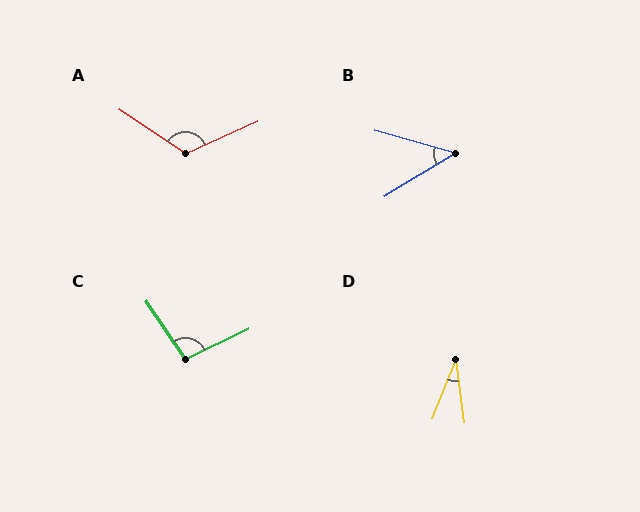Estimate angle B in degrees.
Approximately 47 degrees.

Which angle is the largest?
A, at approximately 122 degrees.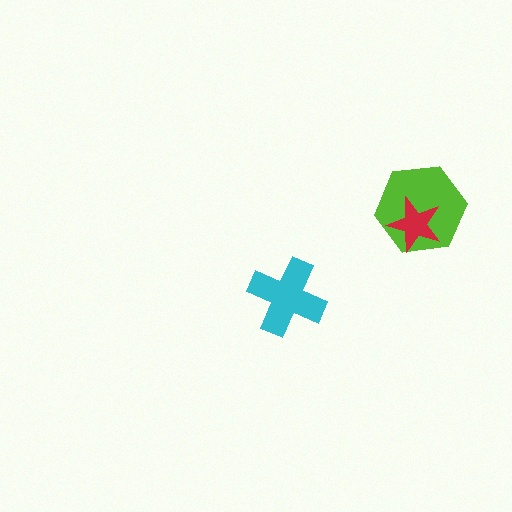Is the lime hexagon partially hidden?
Yes, it is partially covered by another shape.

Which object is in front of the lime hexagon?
The red star is in front of the lime hexagon.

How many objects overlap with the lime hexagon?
1 object overlaps with the lime hexagon.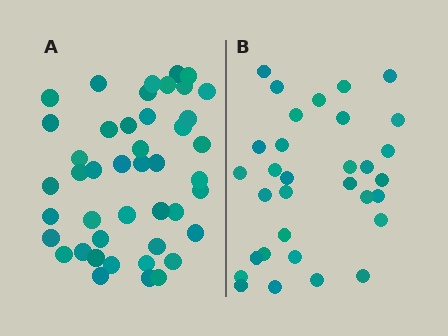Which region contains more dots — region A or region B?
Region A (the left region) has more dots.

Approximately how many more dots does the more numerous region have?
Region A has roughly 12 or so more dots than region B.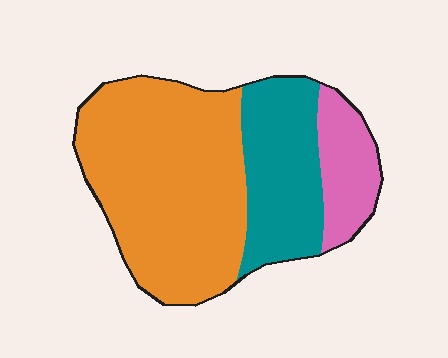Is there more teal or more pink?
Teal.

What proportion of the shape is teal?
Teal covers 27% of the shape.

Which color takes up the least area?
Pink, at roughly 15%.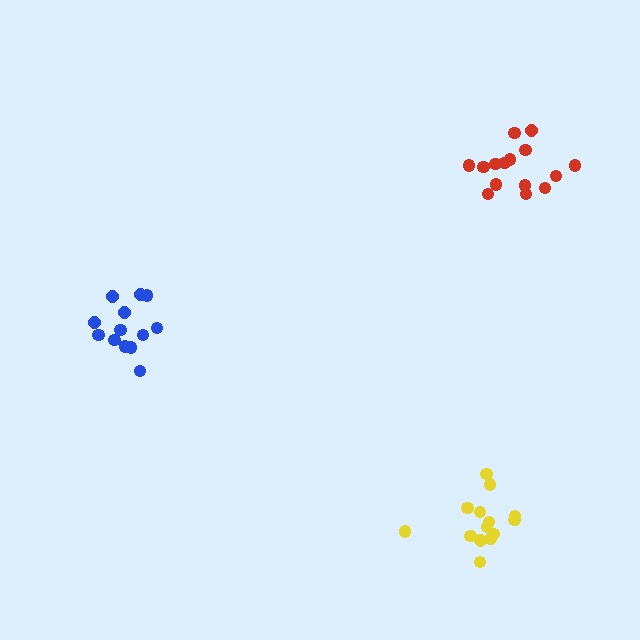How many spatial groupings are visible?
There are 3 spatial groupings.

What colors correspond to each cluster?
The clusters are colored: red, blue, yellow.